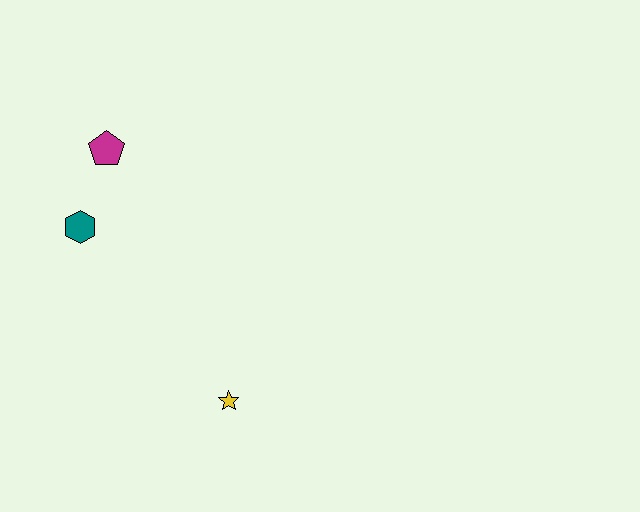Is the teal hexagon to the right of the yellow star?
No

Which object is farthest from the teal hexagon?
The yellow star is farthest from the teal hexagon.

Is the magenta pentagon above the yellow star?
Yes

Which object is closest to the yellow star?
The teal hexagon is closest to the yellow star.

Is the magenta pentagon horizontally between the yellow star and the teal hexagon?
Yes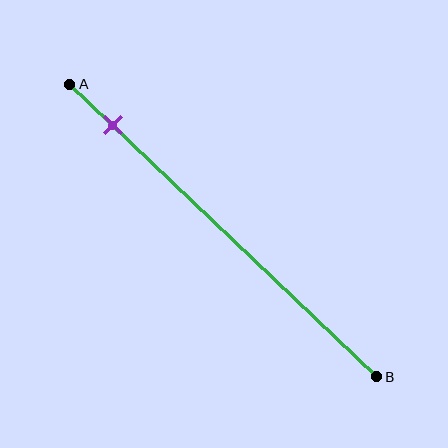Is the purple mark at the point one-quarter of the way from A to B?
No, the mark is at about 15% from A, not at the 25% one-quarter point.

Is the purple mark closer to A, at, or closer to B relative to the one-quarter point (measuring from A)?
The purple mark is closer to point A than the one-quarter point of segment AB.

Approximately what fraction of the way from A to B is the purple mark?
The purple mark is approximately 15% of the way from A to B.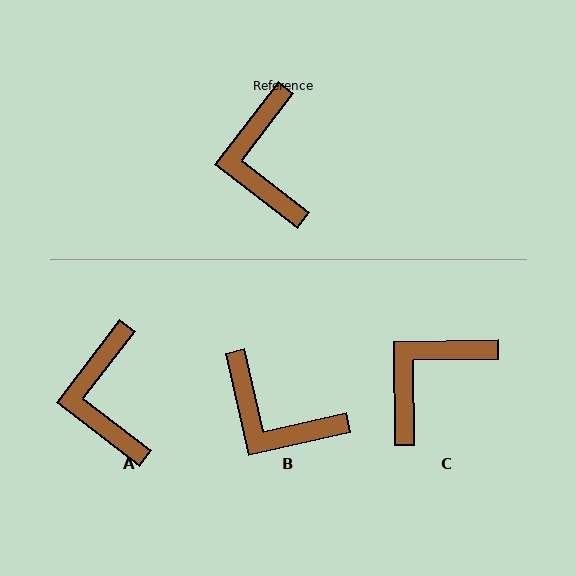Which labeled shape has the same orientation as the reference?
A.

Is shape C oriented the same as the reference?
No, it is off by about 52 degrees.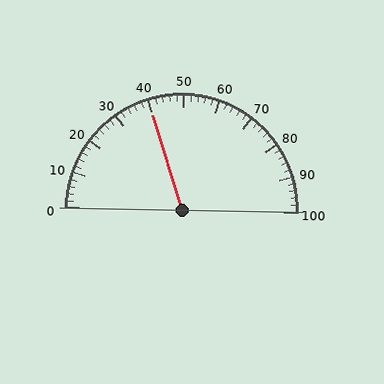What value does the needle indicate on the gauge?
The needle indicates approximately 40.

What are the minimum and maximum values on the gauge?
The gauge ranges from 0 to 100.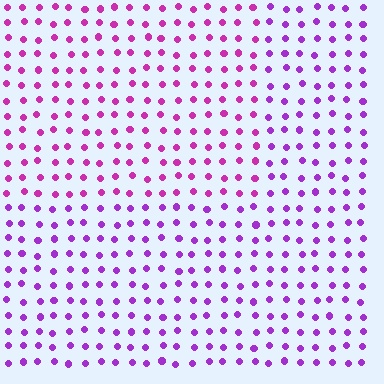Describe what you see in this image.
The image is filled with small purple elements in a uniform arrangement. A rectangle-shaped region is visible where the elements are tinted to a slightly different hue, forming a subtle color boundary.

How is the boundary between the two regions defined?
The boundary is defined purely by a slight shift in hue (about 28 degrees). Spacing, size, and orientation are identical on both sides.